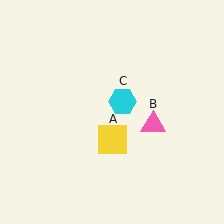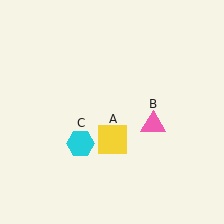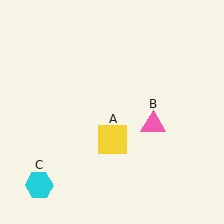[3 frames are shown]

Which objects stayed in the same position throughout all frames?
Yellow square (object A) and pink triangle (object B) remained stationary.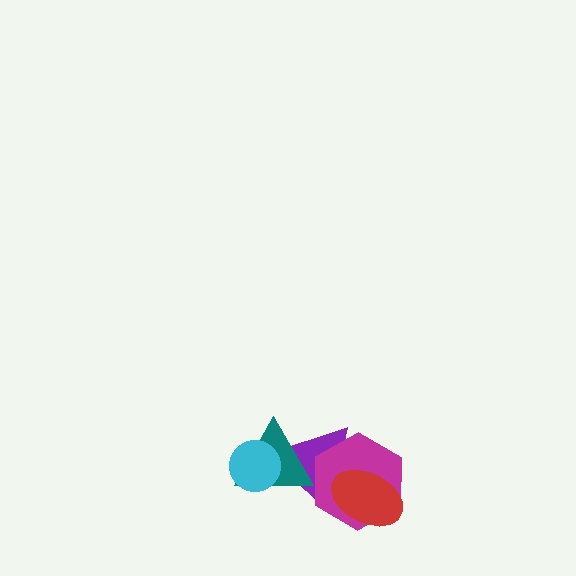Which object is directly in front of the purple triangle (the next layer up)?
The teal triangle is directly in front of the purple triangle.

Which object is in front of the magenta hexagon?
The red ellipse is in front of the magenta hexagon.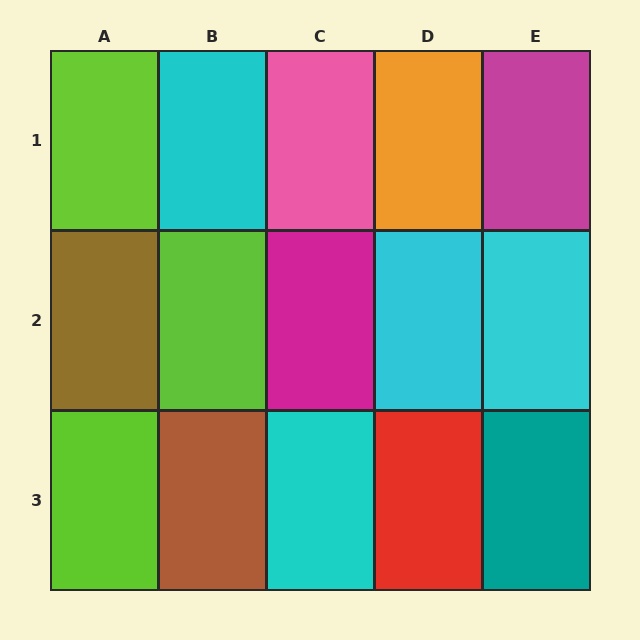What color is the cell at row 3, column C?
Cyan.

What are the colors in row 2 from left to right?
Brown, lime, magenta, cyan, cyan.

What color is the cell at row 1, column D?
Orange.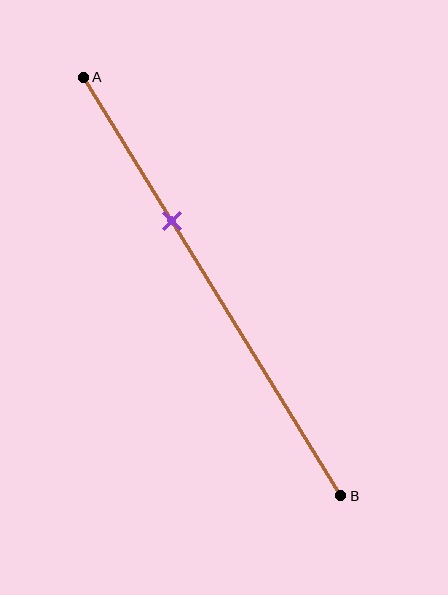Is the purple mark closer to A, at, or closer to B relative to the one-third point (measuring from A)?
The purple mark is approximately at the one-third point of segment AB.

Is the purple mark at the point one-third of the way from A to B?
Yes, the mark is approximately at the one-third point.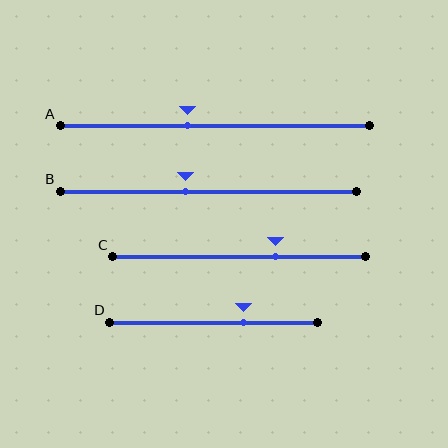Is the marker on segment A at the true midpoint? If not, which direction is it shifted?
No, the marker on segment A is shifted to the left by about 9% of the segment length.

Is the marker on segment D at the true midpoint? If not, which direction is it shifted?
No, the marker on segment D is shifted to the right by about 14% of the segment length.